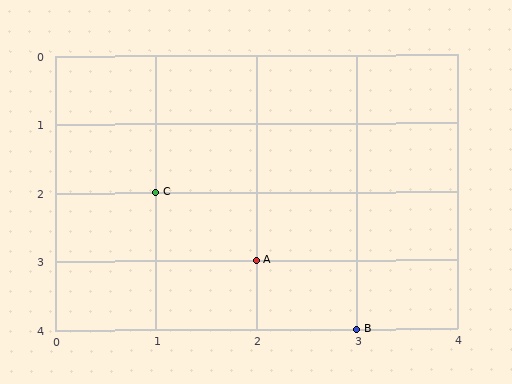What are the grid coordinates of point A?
Point A is at grid coordinates (2, 3).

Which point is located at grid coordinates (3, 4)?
Point B is at (3, 4).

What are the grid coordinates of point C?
Point C is at grid coordinates (1, 2).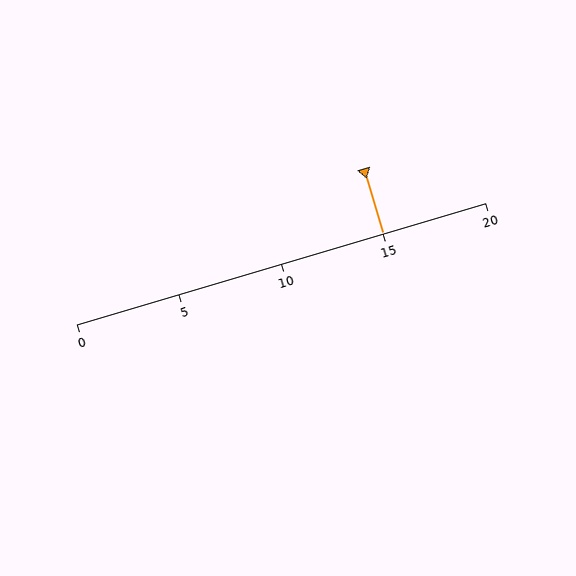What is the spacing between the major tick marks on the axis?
The major ticks are spaced 5 apart.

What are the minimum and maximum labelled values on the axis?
The axis runs from 0 to 20.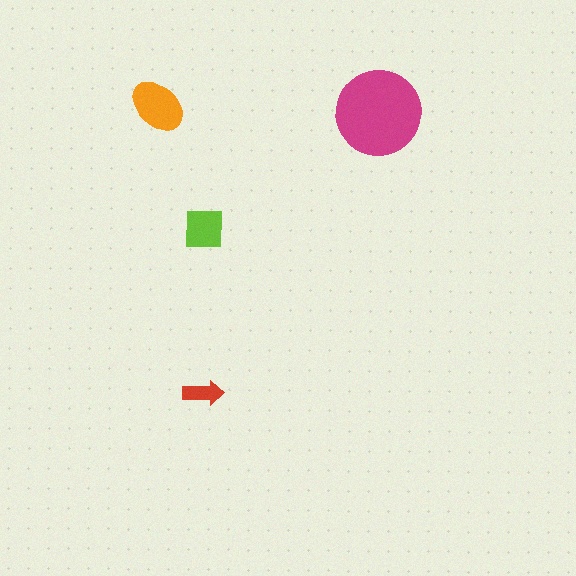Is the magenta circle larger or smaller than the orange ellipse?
Larger.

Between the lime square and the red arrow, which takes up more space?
The lime square.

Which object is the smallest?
The red arrow.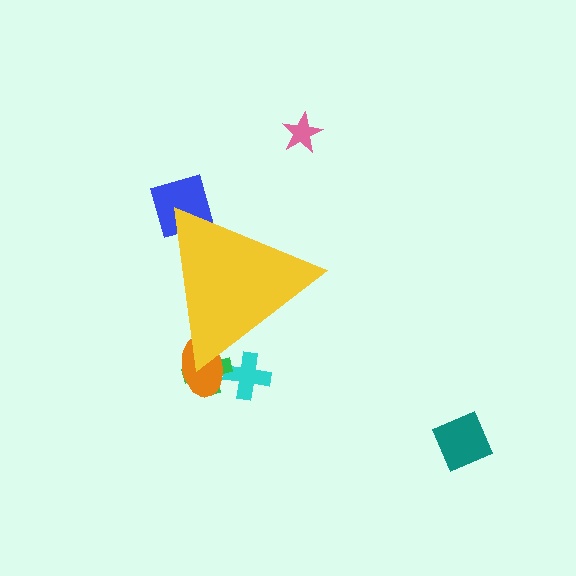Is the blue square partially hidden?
Yes, the blue square is partially hidden behind the yellow triangle.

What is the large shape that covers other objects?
A yellow triangle.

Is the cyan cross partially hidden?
Yes, the cyan cross is partially hidden behind the yellow triangle.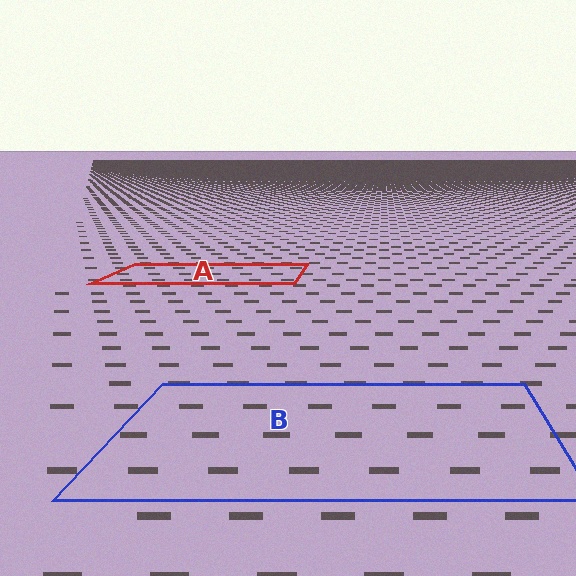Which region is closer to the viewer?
Region B is closer. The texture elements there are larger and more spread out.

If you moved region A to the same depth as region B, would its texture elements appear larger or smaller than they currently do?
They would appear larger. At a closer depth, the same texture elements are projected at a bigger on-screen size.